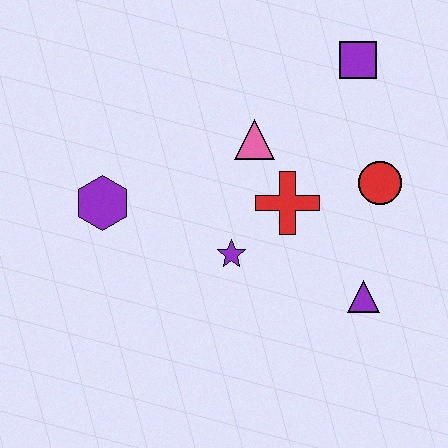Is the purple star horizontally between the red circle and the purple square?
No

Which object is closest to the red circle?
The red cross is closest to the red circle.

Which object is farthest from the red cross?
The purple hexagon is farthest from the red cross.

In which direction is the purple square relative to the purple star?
The purple square is above the purple star.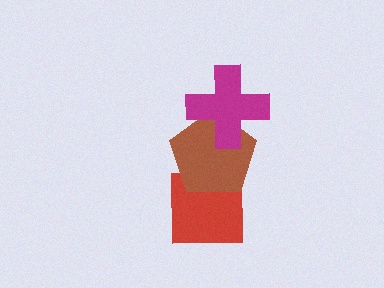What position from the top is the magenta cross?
The magenta cross is 1st from the top.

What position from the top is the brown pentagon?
The brown pentagon is 2nd from the top.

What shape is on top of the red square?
The brown pentagon is on top of the red square.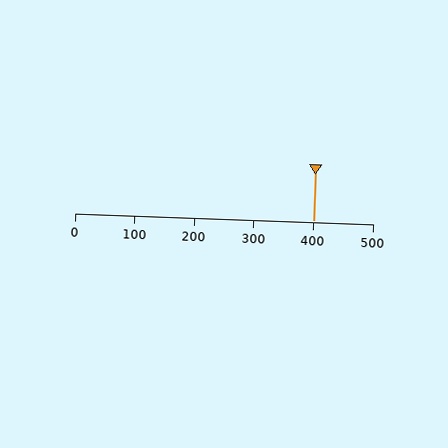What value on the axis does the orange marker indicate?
The marker indicates approximately 400.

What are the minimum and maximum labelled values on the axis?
The axis runs from 0 to 500.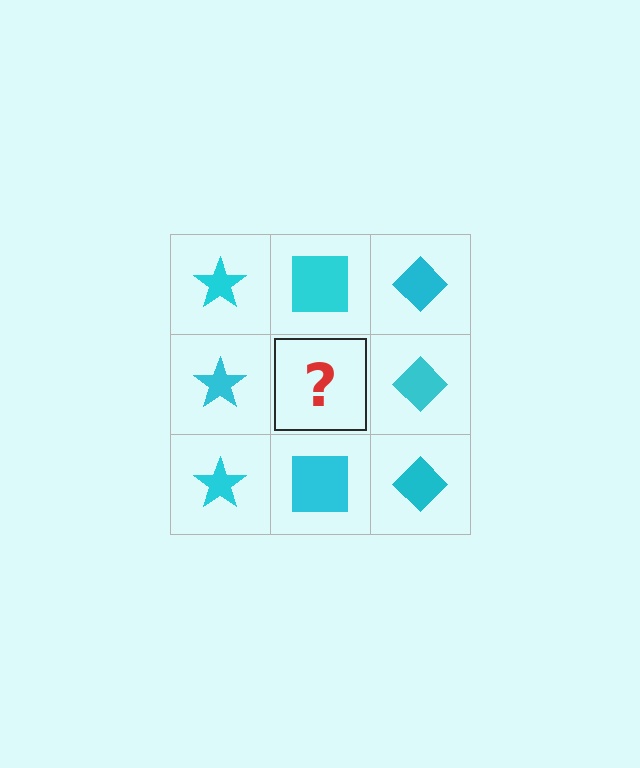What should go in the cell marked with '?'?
The missing cell should contain a cyan square.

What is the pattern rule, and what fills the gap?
The rule is that each column has a consistent shape. The gap should be filled with a cyan square.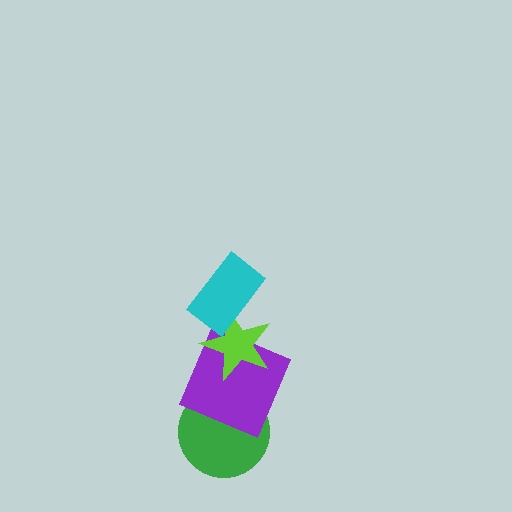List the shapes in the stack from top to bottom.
From top to bottom: the cyan rectangle, the lime star, the purple square, the green circle.